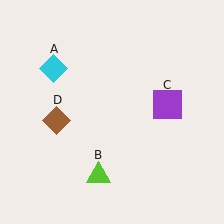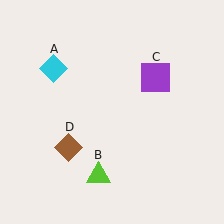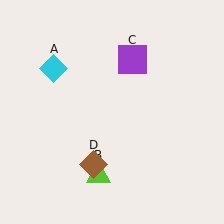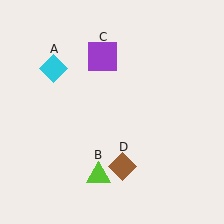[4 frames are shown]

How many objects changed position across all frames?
2 objects changed position: purple square (object C), brown diamond (object D).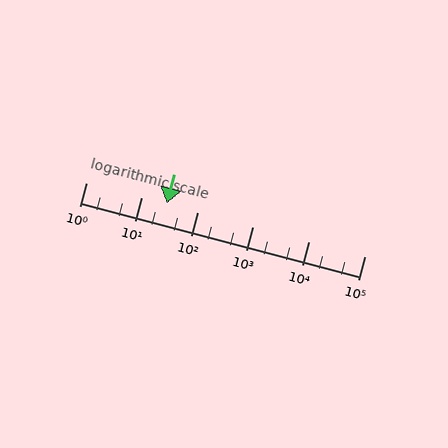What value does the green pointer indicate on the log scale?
The pointer indicates approximately 28.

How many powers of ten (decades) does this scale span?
The scale spans 5 decades, from 1 to 100000.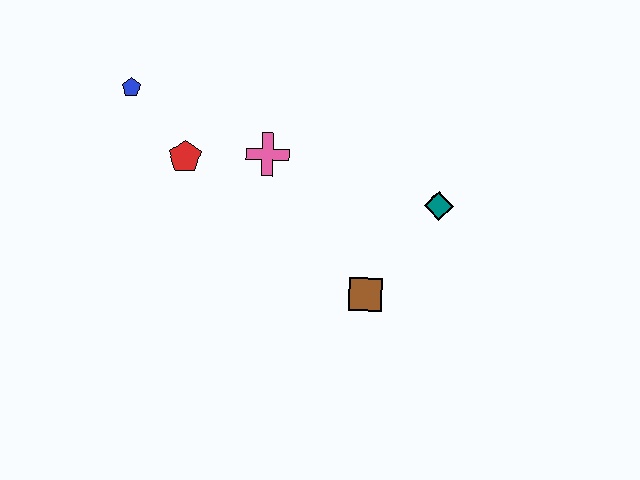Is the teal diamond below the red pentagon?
Yes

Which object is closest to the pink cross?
The red pentagon is closest to the pink cross.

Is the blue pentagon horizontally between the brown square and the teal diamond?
No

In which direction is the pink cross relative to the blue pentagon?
The pink cross is to the right of the blue pentagon.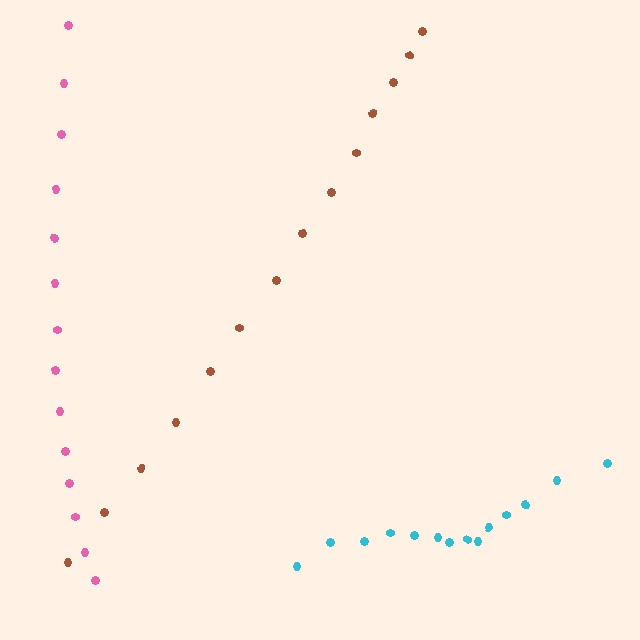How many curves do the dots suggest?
There are 3 distinct paths.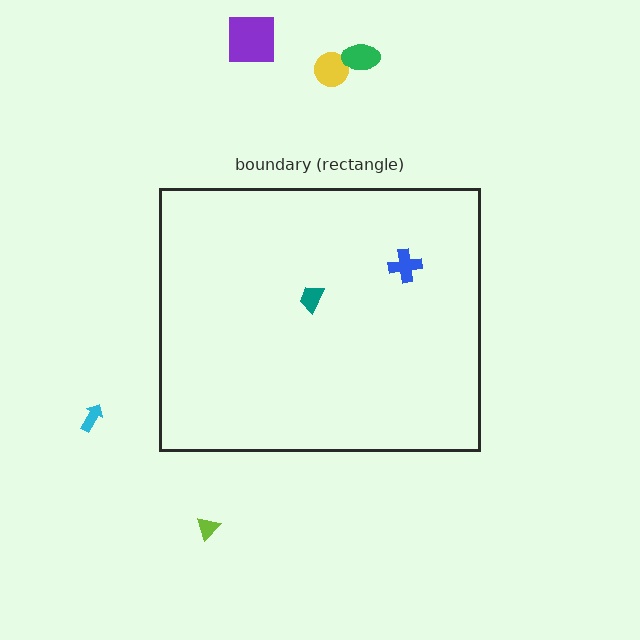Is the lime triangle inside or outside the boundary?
Outside.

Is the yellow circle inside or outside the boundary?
Outside.